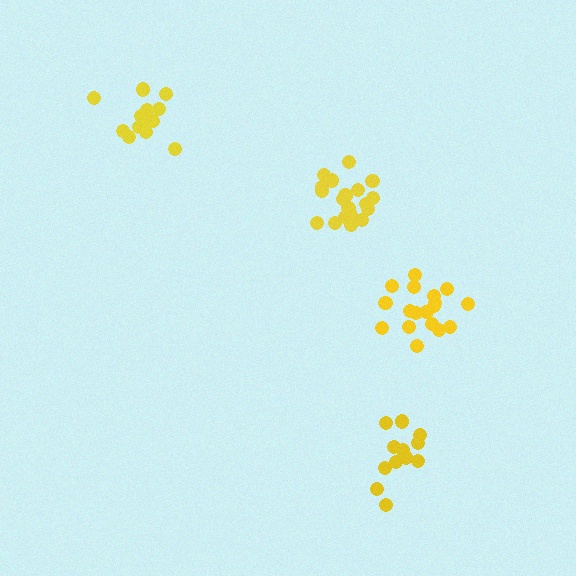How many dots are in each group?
Group 1: 13 dots, Group 2: 19 dots, Group 3: 13 dots, Group 4: 18 dots (63 total).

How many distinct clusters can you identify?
There are 4 distinct clusters.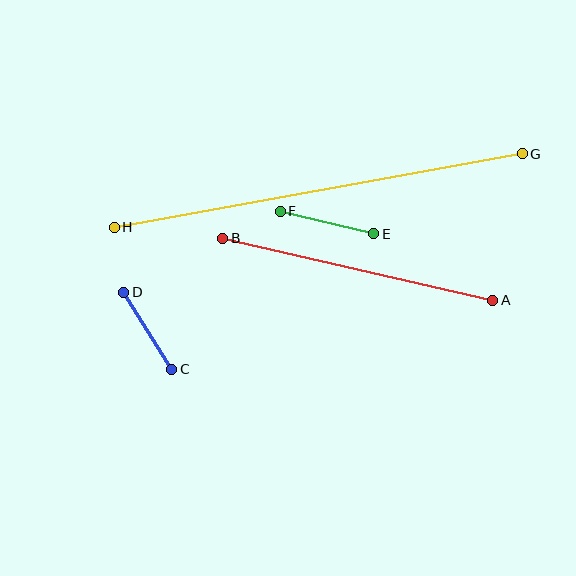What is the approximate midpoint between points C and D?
The midpoint is at approximately (148, 331) pixels.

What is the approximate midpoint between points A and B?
The midpoint is at approximately (358, 269) pixels.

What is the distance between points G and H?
The distance is approximately 415 pixels.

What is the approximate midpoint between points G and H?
The midpoint is at approximately (318, 191) pixels.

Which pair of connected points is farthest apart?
Points G and H are farthest apart.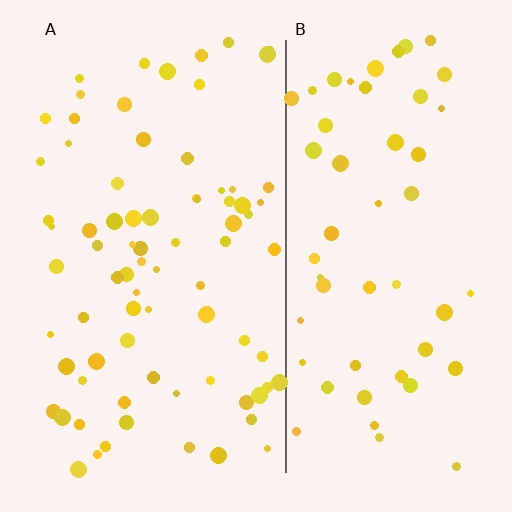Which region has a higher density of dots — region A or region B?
A (the left).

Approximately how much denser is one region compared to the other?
Approximately 1.4× — region A over region B.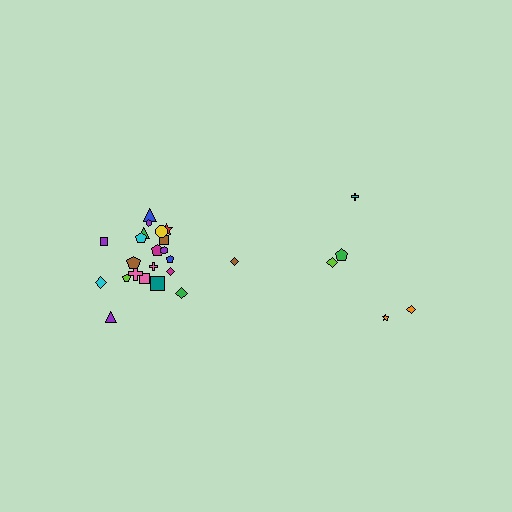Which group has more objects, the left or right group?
The left group.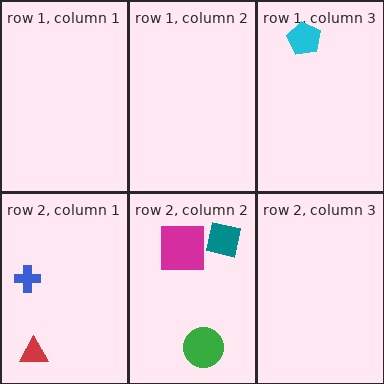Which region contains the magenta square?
The row 2, column 2 region.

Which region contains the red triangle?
The row 2, column 1 region.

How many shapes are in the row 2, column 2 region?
3.